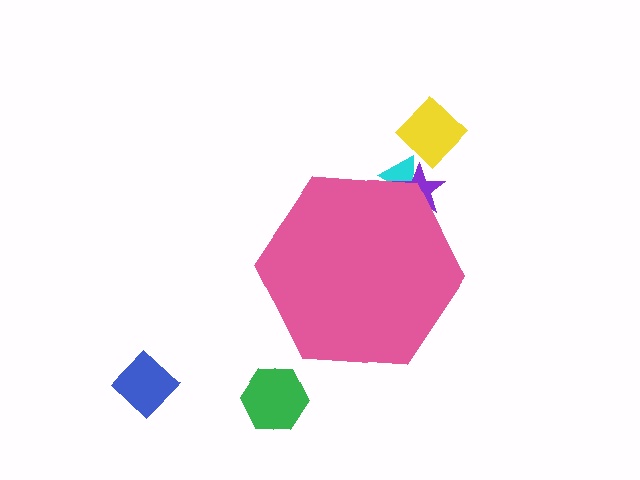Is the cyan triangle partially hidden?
Yes, the cyan triangle is partially hidden behind the pink hexagon.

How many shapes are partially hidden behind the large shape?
2 shapes are partially hidden.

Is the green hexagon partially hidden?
No, the green hexagon is fully visible.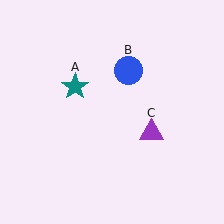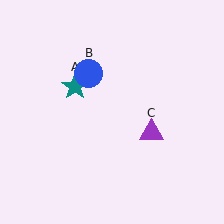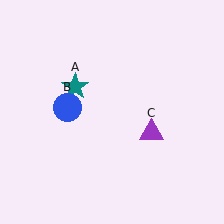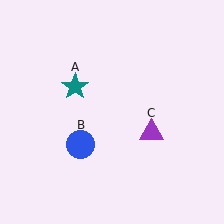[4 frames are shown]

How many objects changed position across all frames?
1 object changed position: blue circle (object B).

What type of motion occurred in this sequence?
The blue circle (object B) rotated counterclockwise around the center of the scene.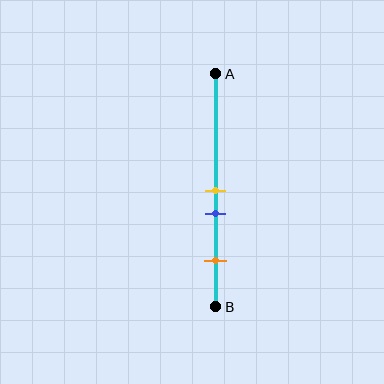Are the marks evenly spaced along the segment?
No, the marks are not evenly spaced.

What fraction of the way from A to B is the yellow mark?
The yellow mark is approximately 50% (0.5) of the way from A to B.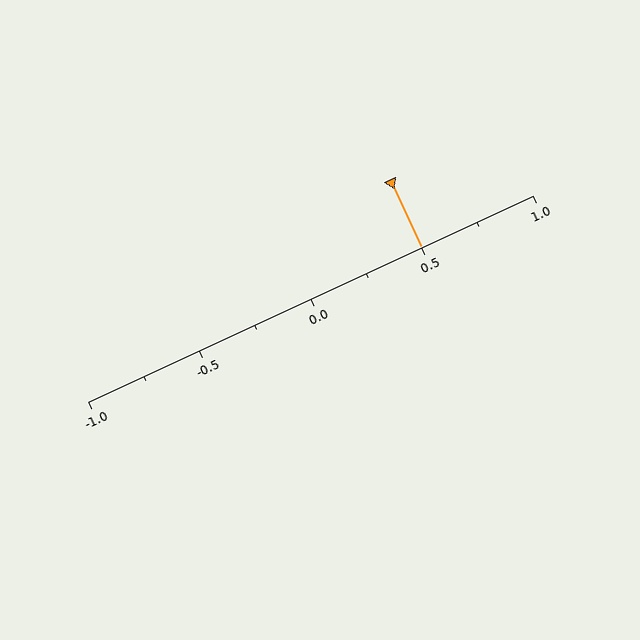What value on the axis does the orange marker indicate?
The marker indicates approximately 0.5.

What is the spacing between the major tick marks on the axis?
The major ticks are spaced 0.5 apart.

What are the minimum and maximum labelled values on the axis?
The axis runs from -1.0 to 1.0.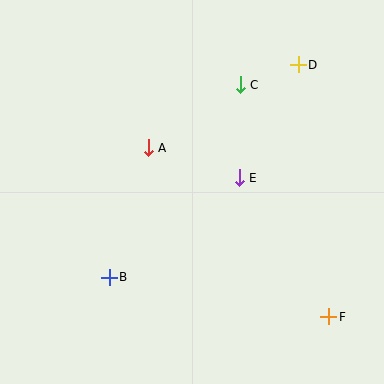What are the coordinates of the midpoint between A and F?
The midpoint between A and F is at (238, 232).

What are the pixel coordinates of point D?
Point D is at (298, 65).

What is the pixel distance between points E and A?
The distance between E and A is 96 pixels.